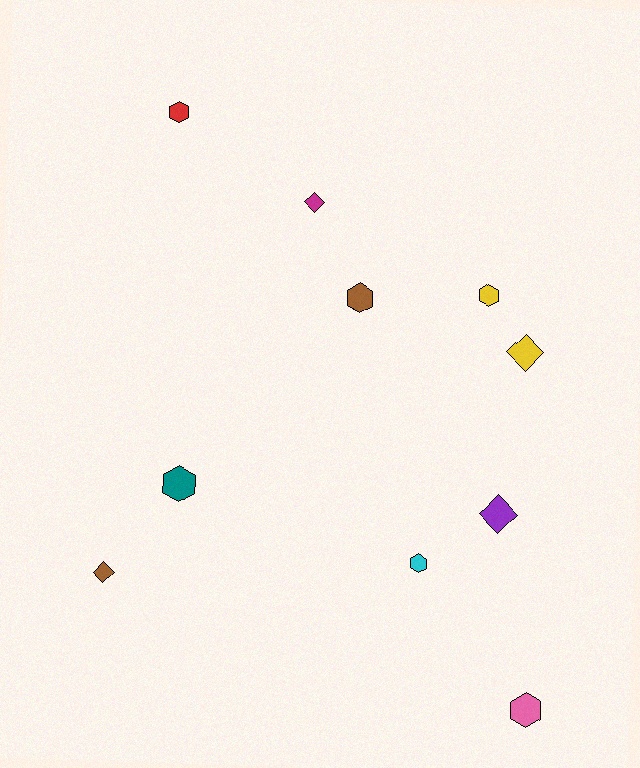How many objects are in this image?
There are 10 objects.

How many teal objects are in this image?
There is 1 teal object.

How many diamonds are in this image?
There are 4 diamonds.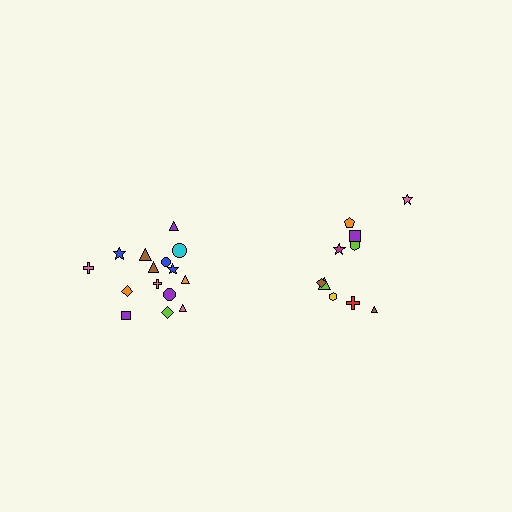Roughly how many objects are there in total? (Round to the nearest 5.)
Roughly 25 objects in total.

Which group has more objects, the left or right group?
The left group.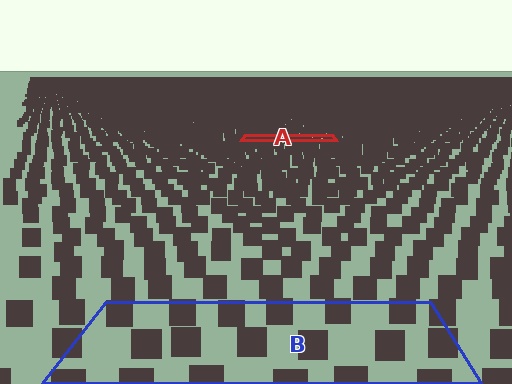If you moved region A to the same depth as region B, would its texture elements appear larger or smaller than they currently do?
They would appear larger. At a closer depth, the same texture elements are projected at a bigger on-screen size.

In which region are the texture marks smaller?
The texture marks are smaller in region A, because it is farther away.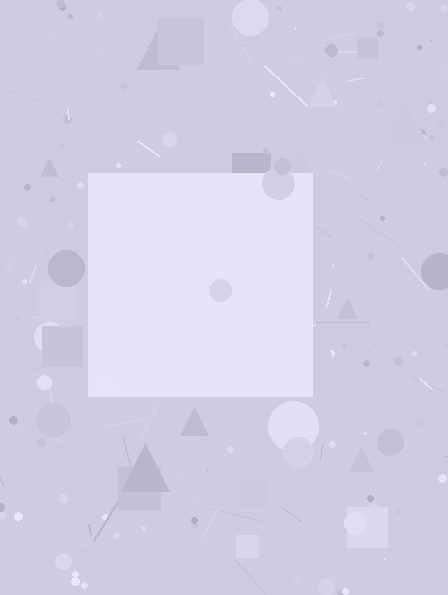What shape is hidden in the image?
A square is hidden in the image.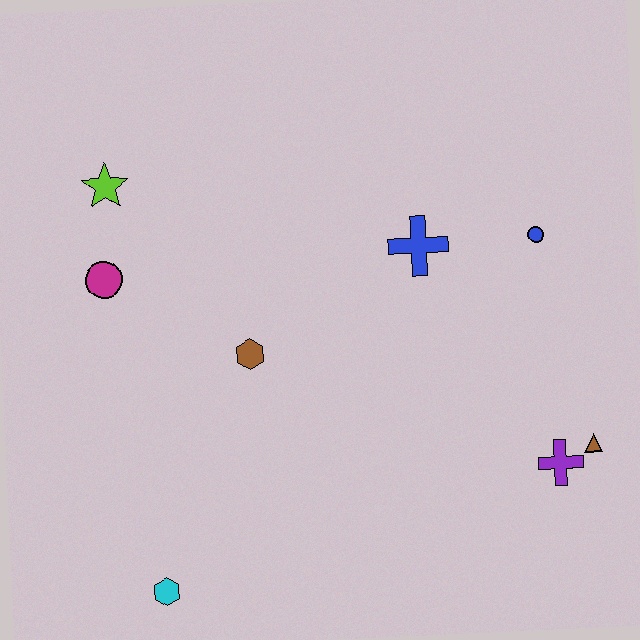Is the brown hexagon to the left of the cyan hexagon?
No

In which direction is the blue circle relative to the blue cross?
The blue circle is to the right of the blue cross.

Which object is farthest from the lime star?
The brown triangle is farthest from the lime star.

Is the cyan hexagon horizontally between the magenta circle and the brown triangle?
Yes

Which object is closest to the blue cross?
The blue circle is closest to the blue cross.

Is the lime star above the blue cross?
Yes